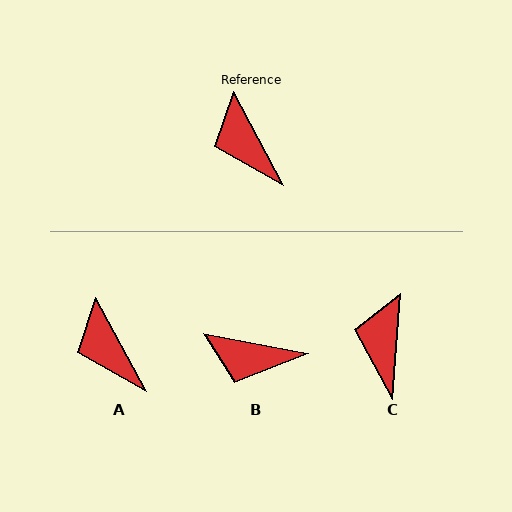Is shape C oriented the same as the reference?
No, it is off by about 32 degrees.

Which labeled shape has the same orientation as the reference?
A.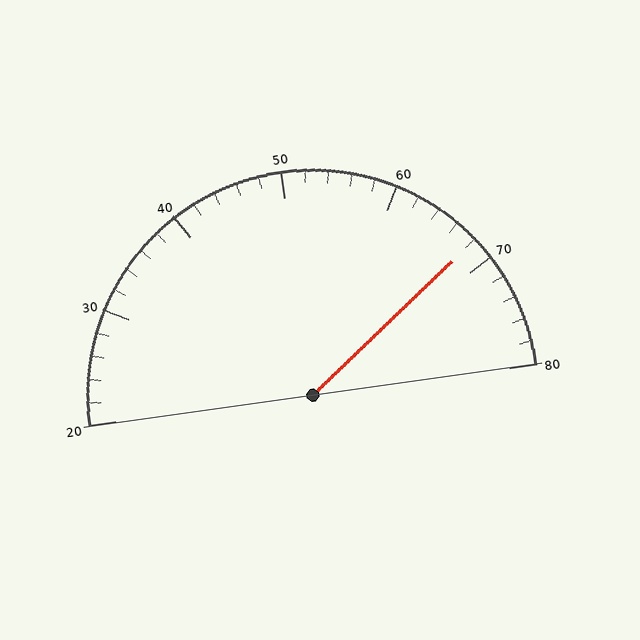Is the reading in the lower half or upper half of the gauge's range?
The reading is in the upper half of the range (20 to 80).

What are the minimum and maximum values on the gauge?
The gauge ranges from 20 to 80.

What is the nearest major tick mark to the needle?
The nearest major tick mark is 70.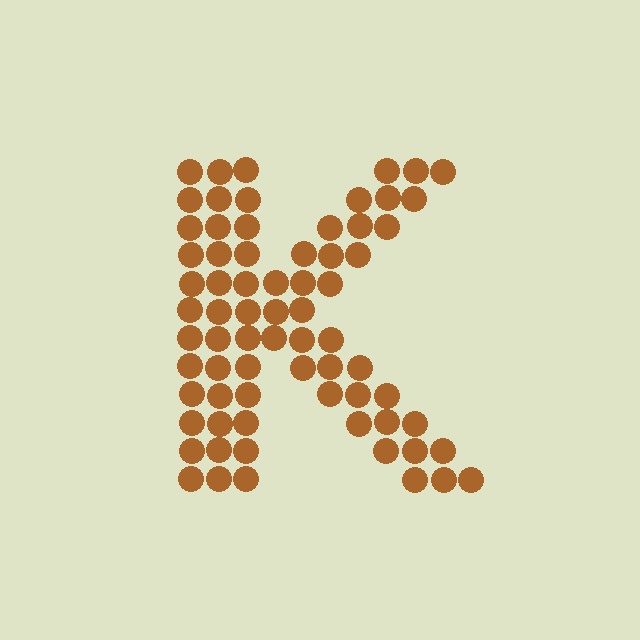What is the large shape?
The large shape is the letter K.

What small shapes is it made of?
It is made of small circles.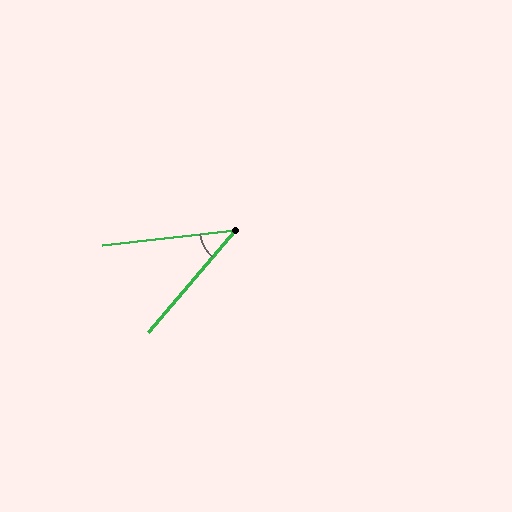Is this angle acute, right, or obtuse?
It is acute.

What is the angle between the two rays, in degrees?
Approximately 43 degrees.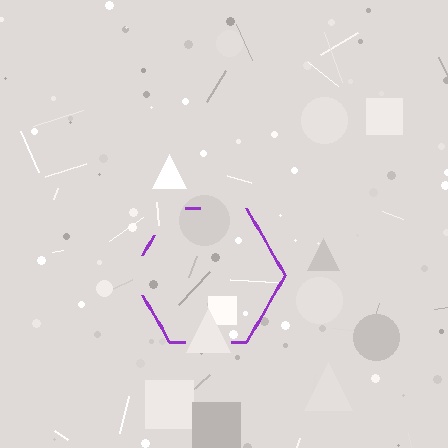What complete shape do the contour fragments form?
The contour fragments form a hexagon.